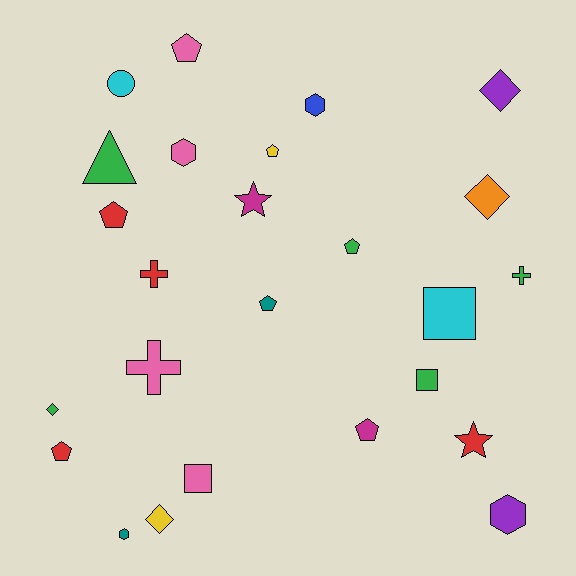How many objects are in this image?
There are 25 objects.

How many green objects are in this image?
There are 5 green objects.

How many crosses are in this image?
There are 3 crosses.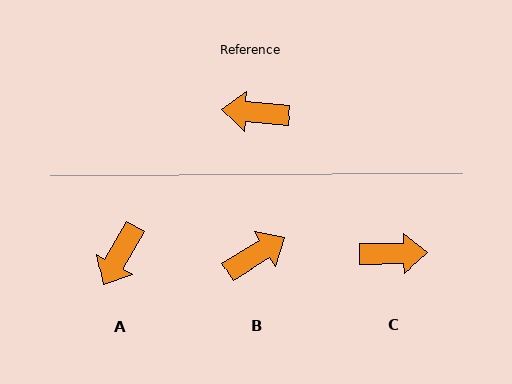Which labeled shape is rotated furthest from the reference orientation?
C, about 174 degrees away.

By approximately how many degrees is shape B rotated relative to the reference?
Approximately 144 degrees clockwise.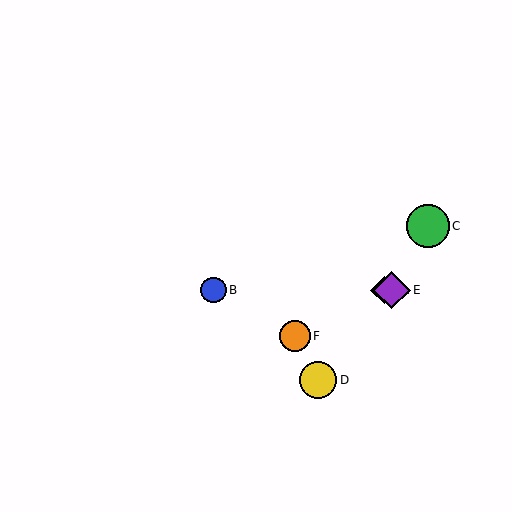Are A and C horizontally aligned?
No, A is at y≈290 and C is at y≈226.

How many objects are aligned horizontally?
3 objects (A, B, E) are aligned horizontally.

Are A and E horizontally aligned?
Yes, both are at y≈290.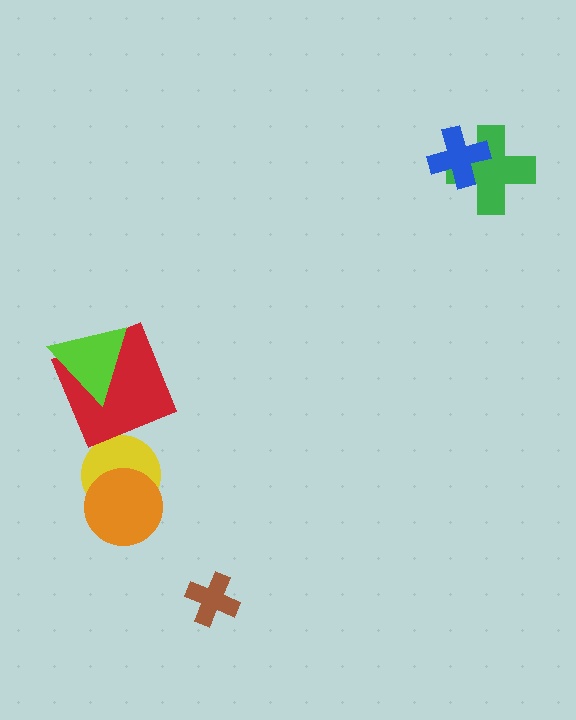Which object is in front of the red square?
The lime triangle is in front of the red square.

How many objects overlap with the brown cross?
0 objects overlap with the brown cross.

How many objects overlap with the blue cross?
1 object overlaps with the blue cross.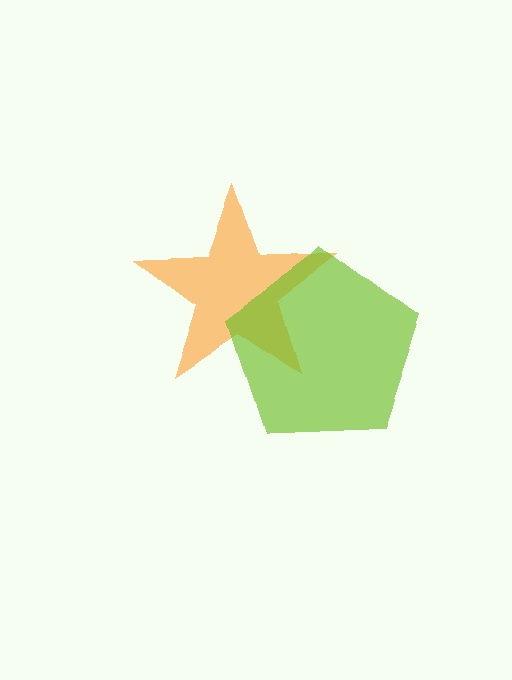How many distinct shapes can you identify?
There are 2 distinct shapes: an orange star, a lime pentagon.